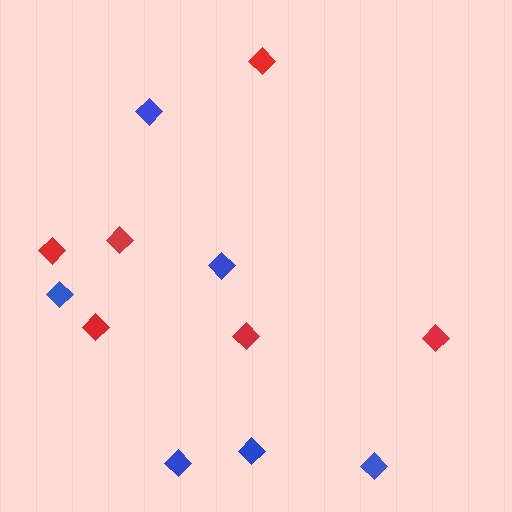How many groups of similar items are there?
There are 2 groups: one group of blue diamonds (6) and one group of red diamonds (6).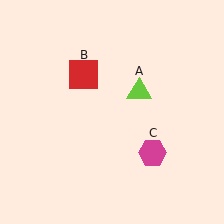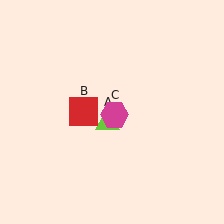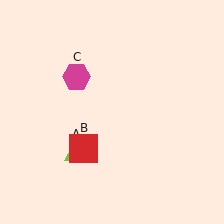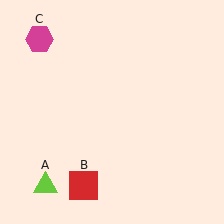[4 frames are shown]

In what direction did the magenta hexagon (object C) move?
The magenta hexagon (object C) moved up and to the left.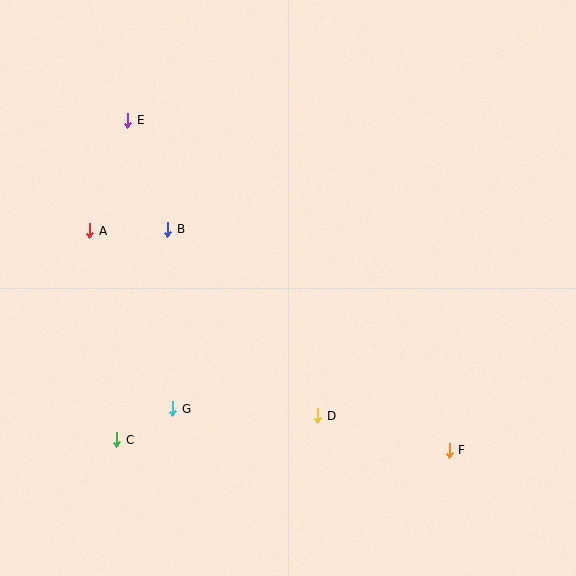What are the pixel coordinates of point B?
Point B is at (168, 229).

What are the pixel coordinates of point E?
Point E is at (128, 120).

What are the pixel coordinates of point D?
Point D is at (318, 416).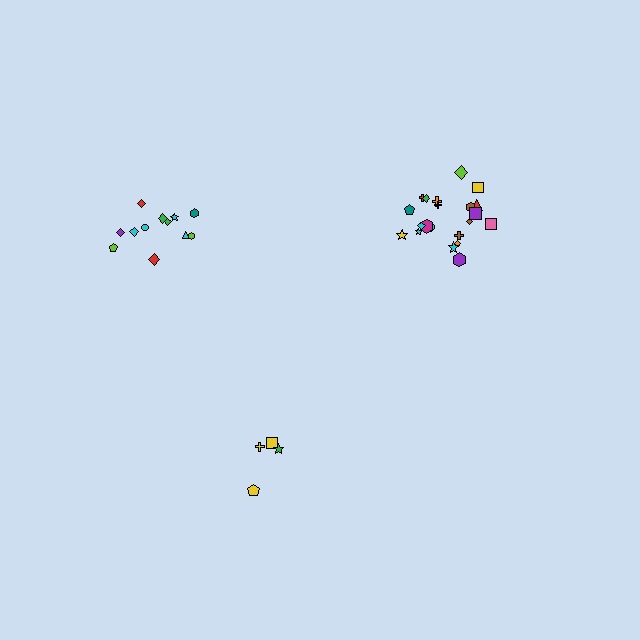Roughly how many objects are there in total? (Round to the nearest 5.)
Roughly 40 objects in total.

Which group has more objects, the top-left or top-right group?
The top-right group.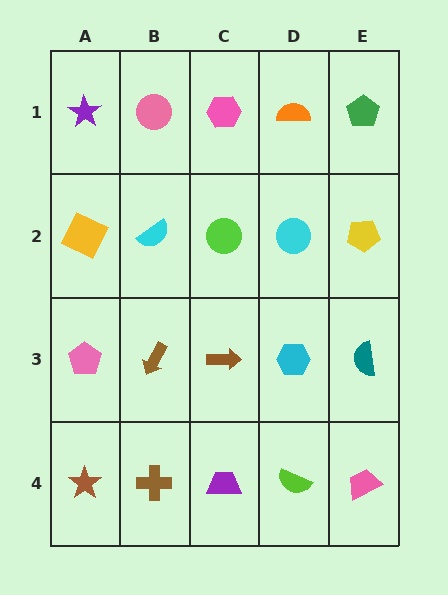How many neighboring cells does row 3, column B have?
4.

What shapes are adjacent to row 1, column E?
A yellow pentagon (row 2, column E), an orange semicircle (row 1, column D).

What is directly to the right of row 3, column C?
A cyan hexagon.